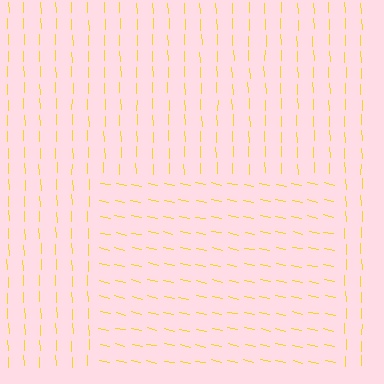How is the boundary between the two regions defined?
The boundary is defined purely by a change in line orientation (approximately 76 degrees difference). All lines are the same color and thickness.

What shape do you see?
I see a rectangle.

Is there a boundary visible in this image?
Yes, there is a texture boundary formed by a change in line orientation.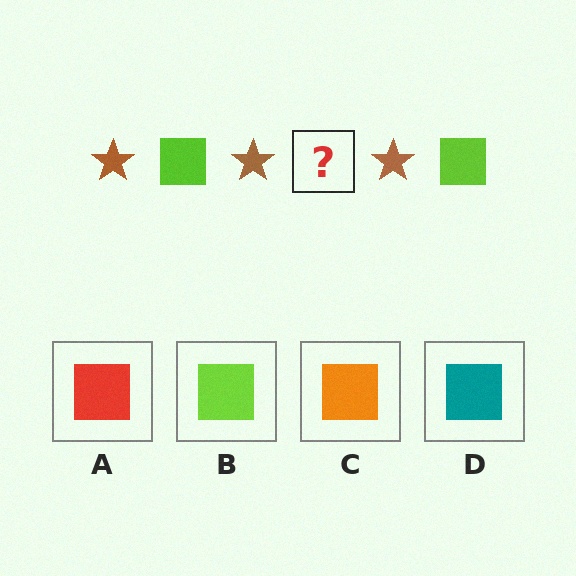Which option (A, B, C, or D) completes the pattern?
B.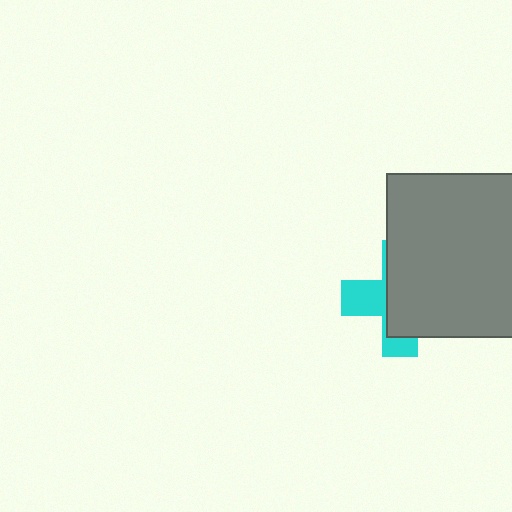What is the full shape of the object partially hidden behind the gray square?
The partially hidden object is a cyan cross.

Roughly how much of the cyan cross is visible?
A small part of it is visible (roughly 36%).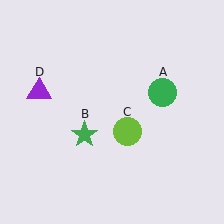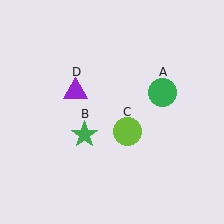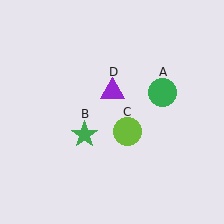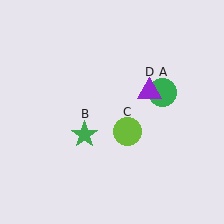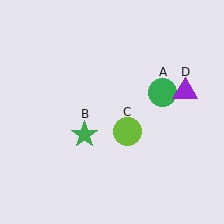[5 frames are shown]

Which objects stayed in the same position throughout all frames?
Green circle (object A) and green star (object B) and lime circle (object C) remained stationary.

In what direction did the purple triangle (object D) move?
The purple triangle (object D) moved right.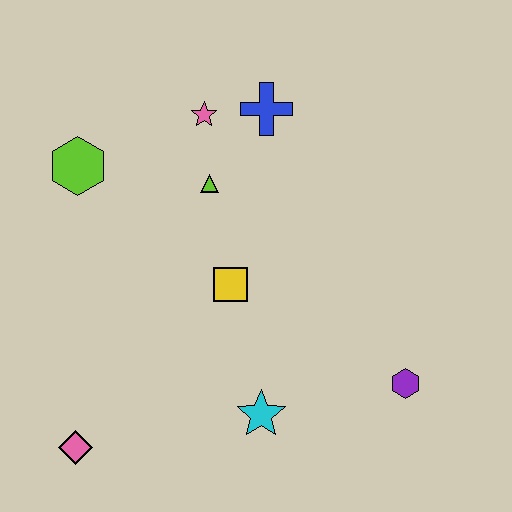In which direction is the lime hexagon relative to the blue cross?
The lime hexagon is to the left of the blue cross.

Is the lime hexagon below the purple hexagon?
No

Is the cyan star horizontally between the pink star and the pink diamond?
No